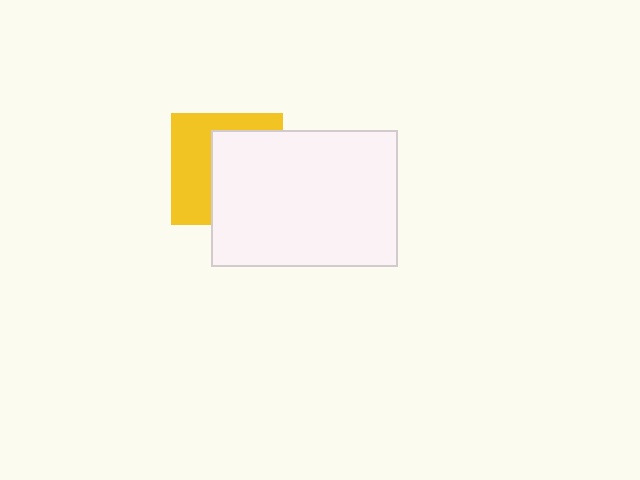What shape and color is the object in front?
The object in front is a white rectangle.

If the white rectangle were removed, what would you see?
You would see the complete yellow square.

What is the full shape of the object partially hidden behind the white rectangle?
The partially hidden object is a yellow square.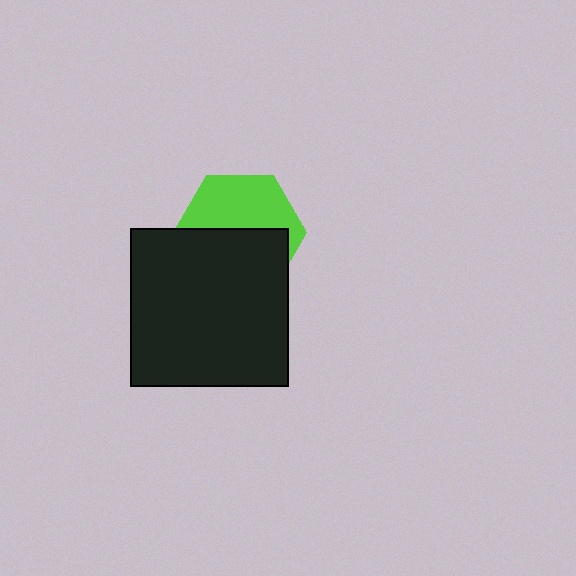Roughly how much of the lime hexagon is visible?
About half of it is visible (roughly 47%).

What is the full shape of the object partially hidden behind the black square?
The partially hidden object is a lime hexagon.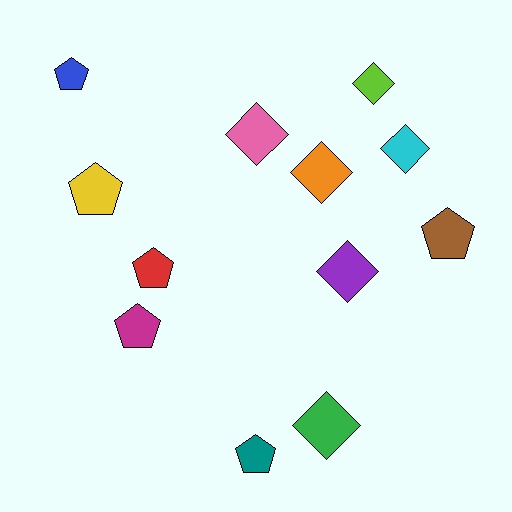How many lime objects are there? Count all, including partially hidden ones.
There is 1 lime object.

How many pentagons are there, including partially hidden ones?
There are 6 pentagons.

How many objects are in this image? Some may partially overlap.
There are 12 objects.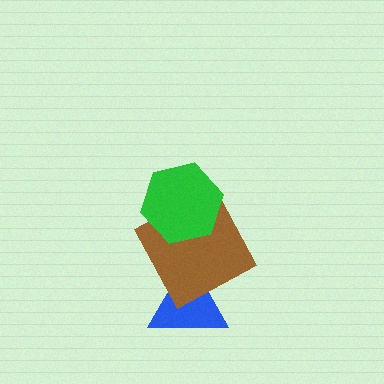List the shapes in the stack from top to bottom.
From top to bottom: the green hexagon, the brown square, the blue triangle.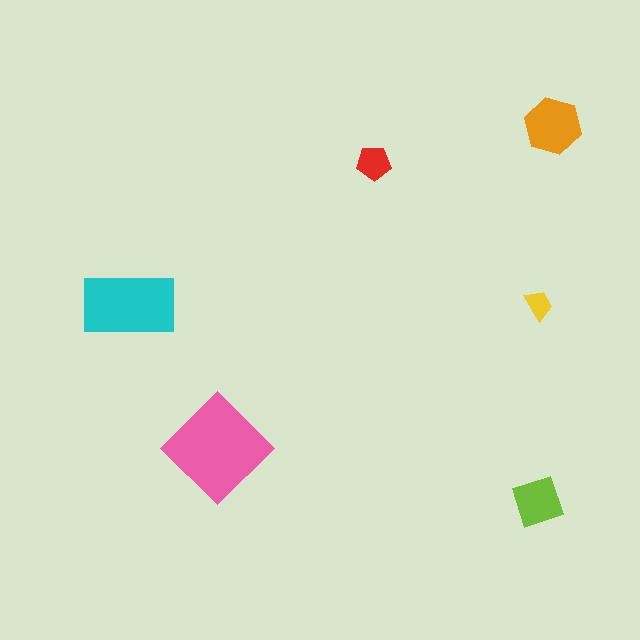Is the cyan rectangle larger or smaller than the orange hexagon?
Larger.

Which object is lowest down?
The lime square is bottommost.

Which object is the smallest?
The yellow trapezoid.